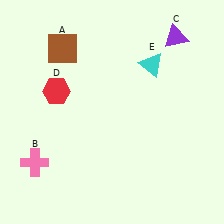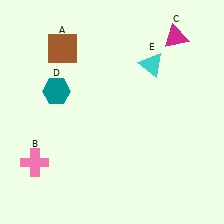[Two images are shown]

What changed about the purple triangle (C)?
In Image 1, C is purple. In Image 2, it changed to magenta.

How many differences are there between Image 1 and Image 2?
There are 2 differences between the two images.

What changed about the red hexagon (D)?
In Image 1, D is red. In Image 2, it changed to teal.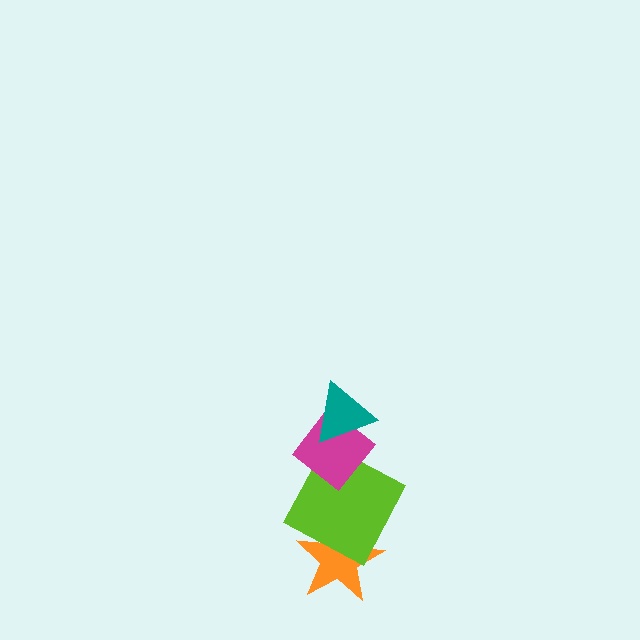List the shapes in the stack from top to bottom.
From top to bottom: the teal triangle, the magenta diamond, the lime square, the orange star.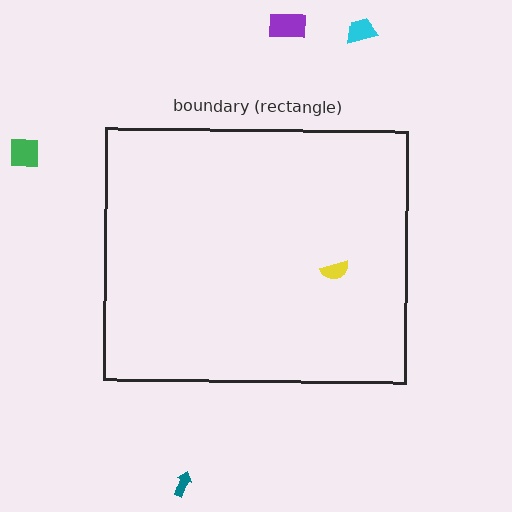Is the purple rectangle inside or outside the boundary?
Outside.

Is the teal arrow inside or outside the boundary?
Outside.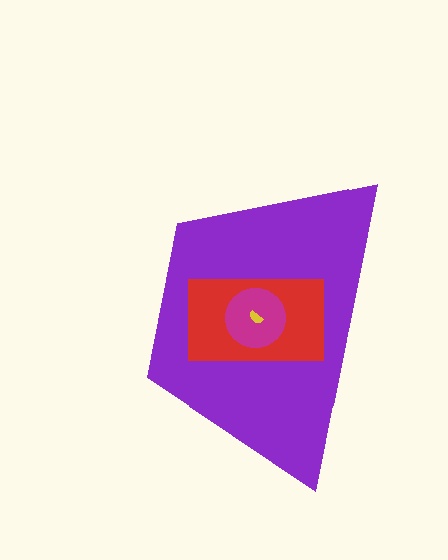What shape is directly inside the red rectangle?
The magenta circle.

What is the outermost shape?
The purple trapezoid.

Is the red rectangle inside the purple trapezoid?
Yes.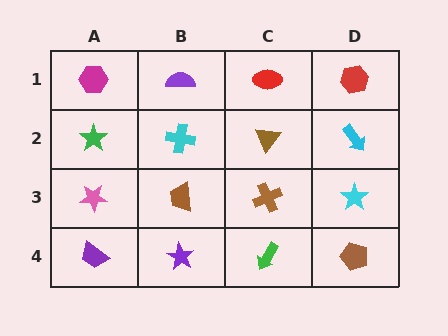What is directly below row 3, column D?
A brown pentagon.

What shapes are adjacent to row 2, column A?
A magenta hexagon (row 1, column A), a pink star (row 3, column A), a cyan cross (row 2, column B).